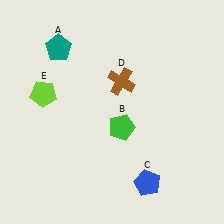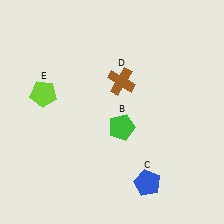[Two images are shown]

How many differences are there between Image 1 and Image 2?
There is 1 difference between the two images.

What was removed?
The teal pentagon (A) was removed in Image 2.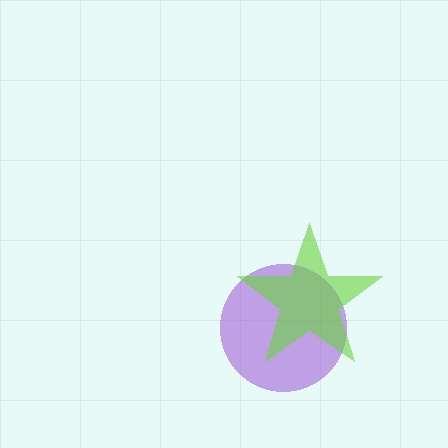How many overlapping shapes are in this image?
There are 2 overlapping shapes in the image.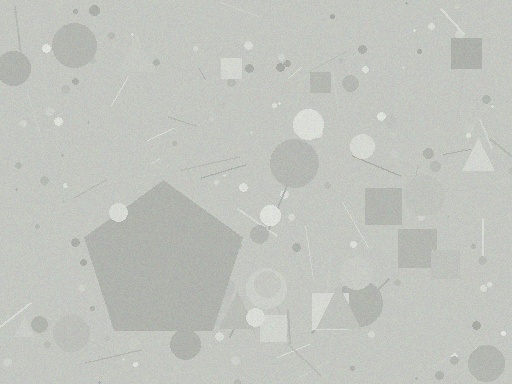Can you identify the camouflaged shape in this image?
The camouflaged shape is a pentagon.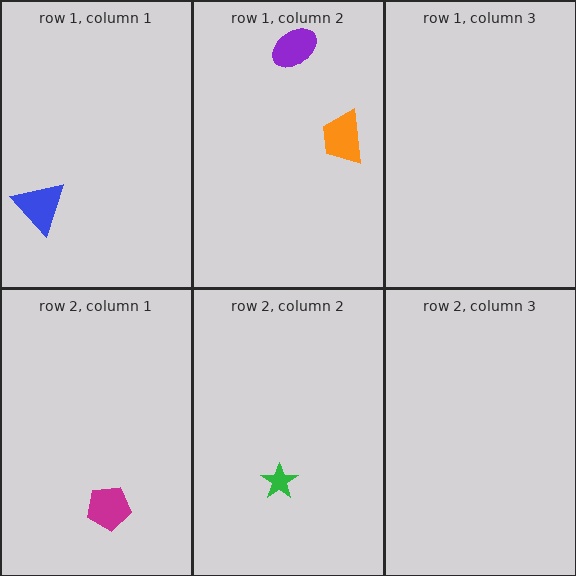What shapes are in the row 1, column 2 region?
The orange trapezoid, the purple ellipse.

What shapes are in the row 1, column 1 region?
The blue triangle.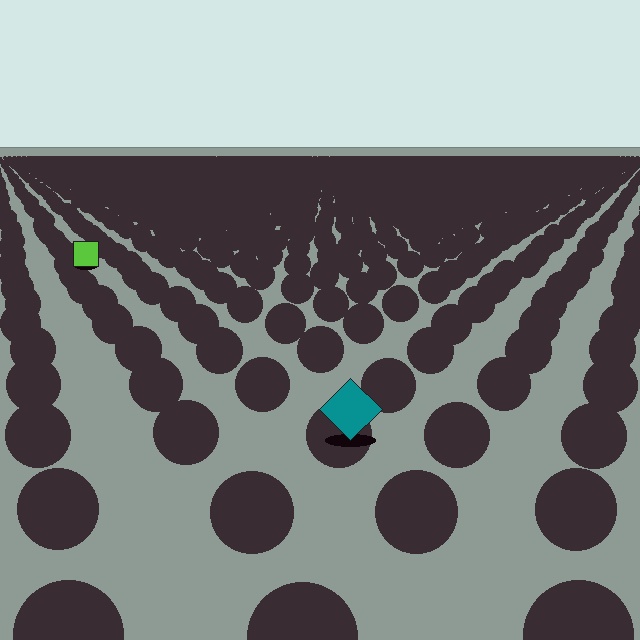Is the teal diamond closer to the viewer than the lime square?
Yes. The teal diamond is closer — you can tell from the texture gradient: the ground texture is coarser near it.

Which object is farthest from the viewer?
The lime square is farthest from the viewer. It appears smaller and the ground texture around it is denser.